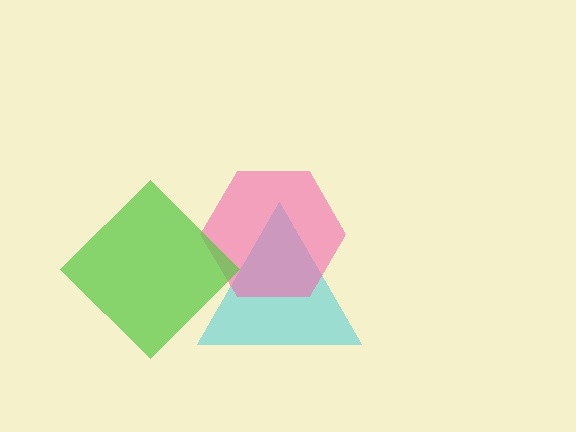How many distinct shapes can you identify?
There are 3 distinct shapes: a cyan triangle, a pink hexagon, a lime diamond.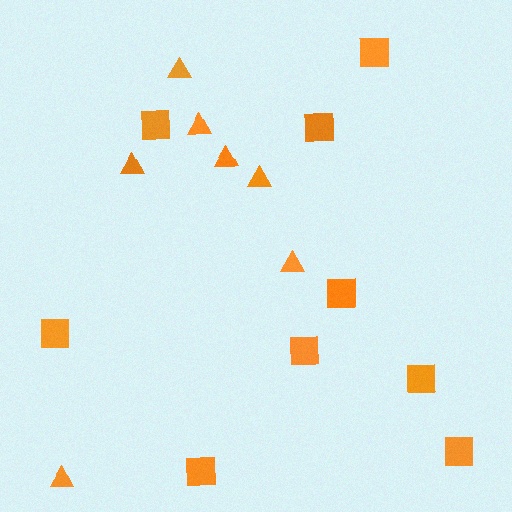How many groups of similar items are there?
There are 2 groups: one group of triangles (7) and one group of squares (9).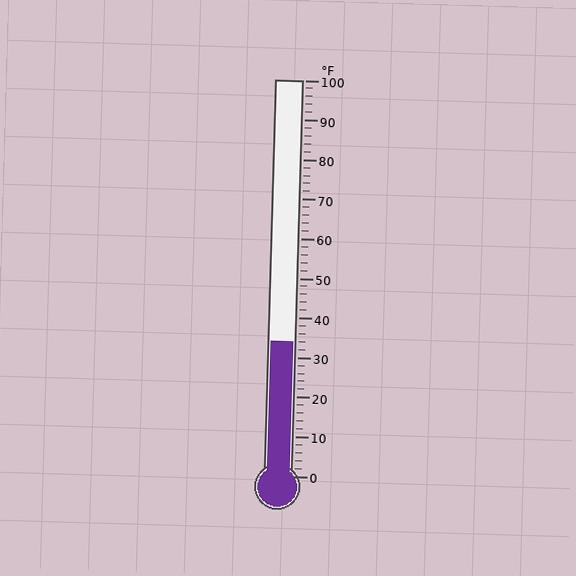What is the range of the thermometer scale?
The thermometer scale ranges from 0°F to 100°F.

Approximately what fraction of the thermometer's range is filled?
The thermometer is filled to approximately 35% of its range.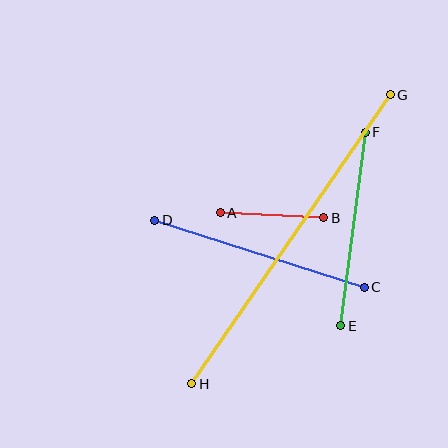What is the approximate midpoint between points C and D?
The midpoint is at approximately (259, 254) pixels.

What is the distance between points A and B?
The distance is approximately 104 pixels.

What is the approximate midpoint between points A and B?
The midpoint is at approximately (272, 215) pixels.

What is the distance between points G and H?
The distance is approximately 351 pixels.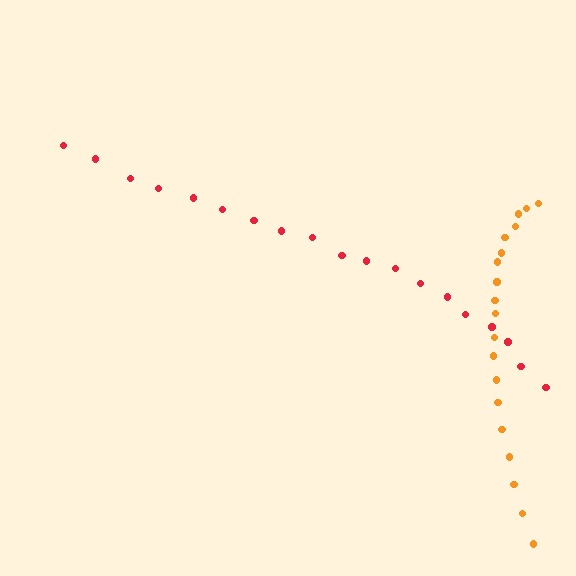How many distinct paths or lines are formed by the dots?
There are 2 distinct paths.